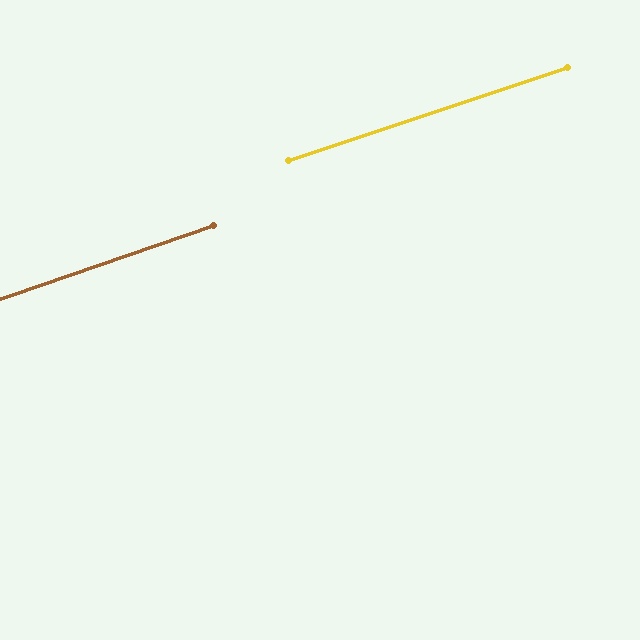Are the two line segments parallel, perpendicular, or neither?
Parallel — their directions differ by only 0.6°.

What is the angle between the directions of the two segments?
Approximately 1 degree.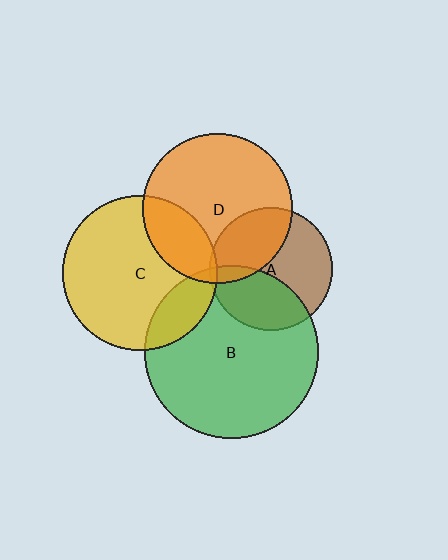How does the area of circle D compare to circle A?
Approximately 1.5 times.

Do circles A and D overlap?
Yes.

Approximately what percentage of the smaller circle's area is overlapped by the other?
Approximately 35%.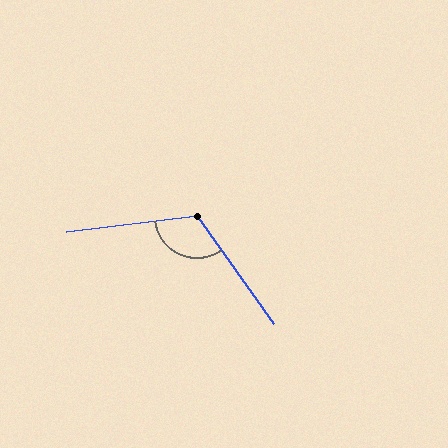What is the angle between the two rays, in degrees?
Approximately 119 degrees.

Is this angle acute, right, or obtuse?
It is obtuse.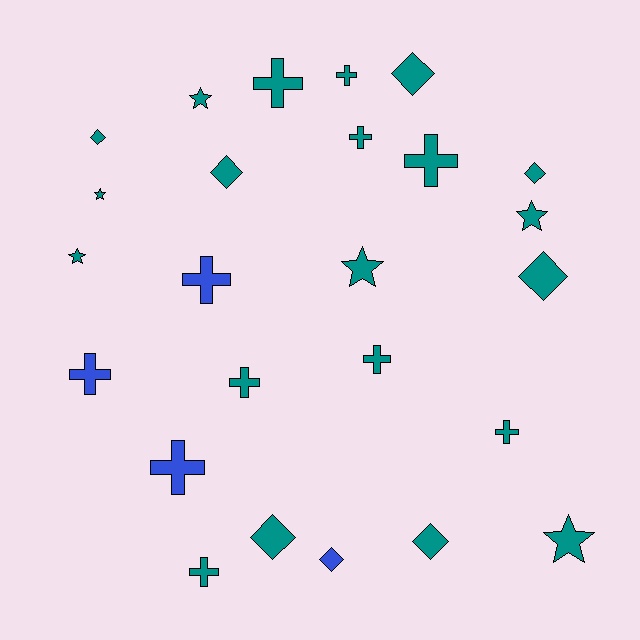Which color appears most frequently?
Teal, with 21 objects.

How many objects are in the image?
There are 25 objects.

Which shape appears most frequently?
Cross, with 11 objects.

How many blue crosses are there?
There are 3 blue crosses.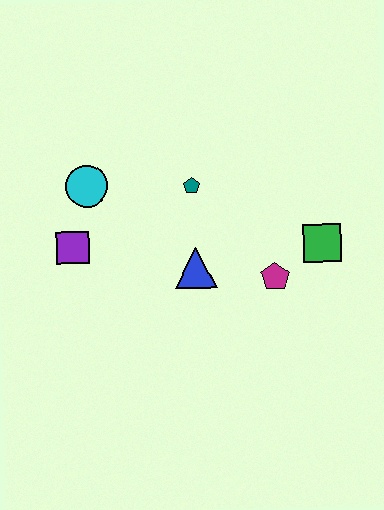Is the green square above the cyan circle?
No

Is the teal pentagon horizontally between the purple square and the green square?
Yes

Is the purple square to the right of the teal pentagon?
No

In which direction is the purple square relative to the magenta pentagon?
The purple square is to the left of the magenta pentagon.